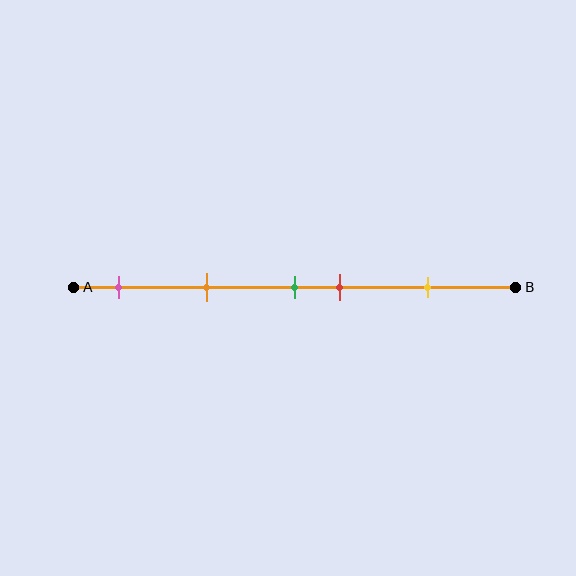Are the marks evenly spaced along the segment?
No, the marks are not evenly spaced.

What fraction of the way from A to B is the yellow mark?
The yellow mark is approximately 80% (0.8) of the way from A to B.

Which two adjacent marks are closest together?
The green and red marks are the closest adjacent pair.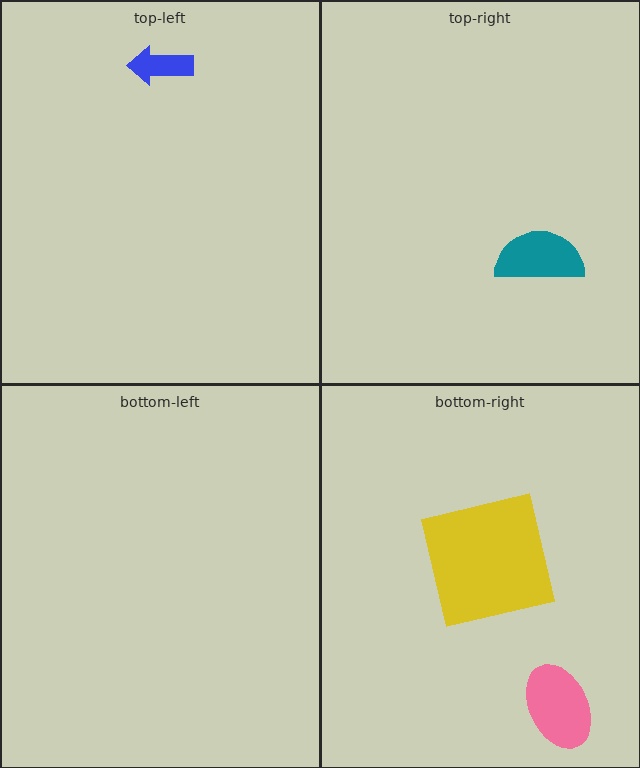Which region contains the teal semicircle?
The top-right region.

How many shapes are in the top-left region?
1.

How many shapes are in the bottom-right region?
2.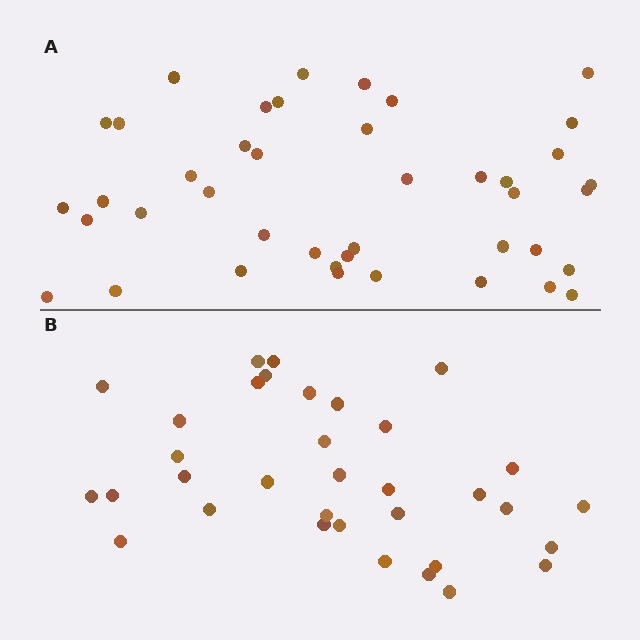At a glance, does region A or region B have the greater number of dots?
Region A (the top region) has more dots.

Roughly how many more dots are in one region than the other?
Region A has roughly 8 or so more dots than region B.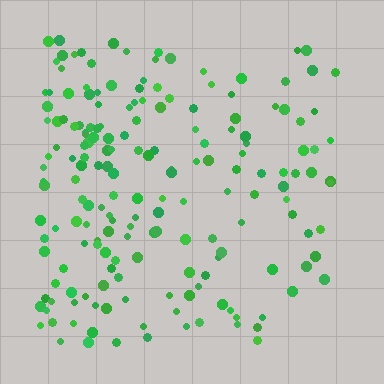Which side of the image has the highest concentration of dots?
The left.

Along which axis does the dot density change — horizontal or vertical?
Horizontal.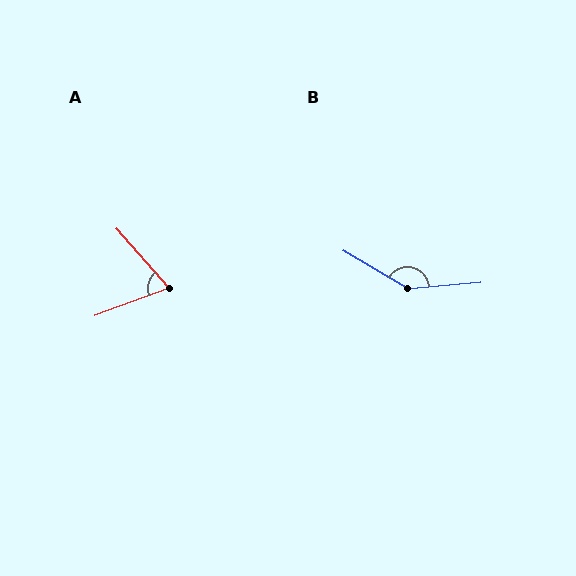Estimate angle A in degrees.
Approximately 69 degrees.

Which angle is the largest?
B, at approximately 145 degrees.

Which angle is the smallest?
A, at approximately 69 degrees.